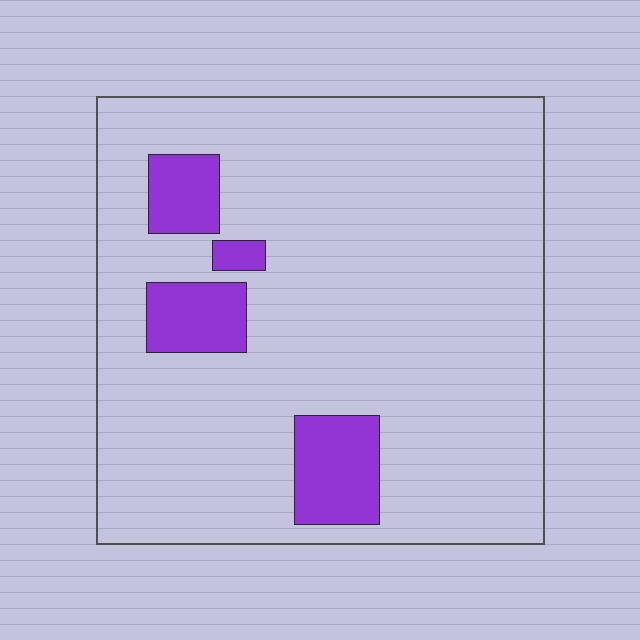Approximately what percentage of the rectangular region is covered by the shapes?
Approximately 10%.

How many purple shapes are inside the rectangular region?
4.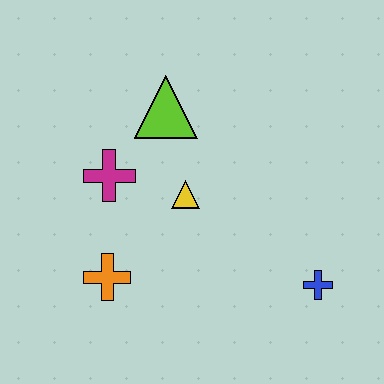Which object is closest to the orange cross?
The magenta cross is closest to the orange cross.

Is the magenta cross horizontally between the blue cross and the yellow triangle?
No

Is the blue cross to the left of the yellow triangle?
No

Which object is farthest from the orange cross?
The blue cross is farthest from the orange cross.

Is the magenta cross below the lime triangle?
Yes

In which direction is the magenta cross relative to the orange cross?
The magenta cross is above the orange cross.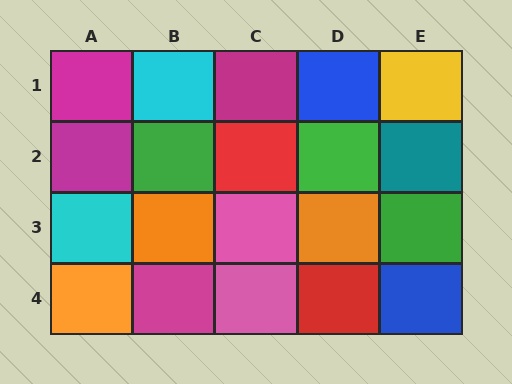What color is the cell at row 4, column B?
Magenta.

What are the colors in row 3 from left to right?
Cyan, orange, pink, orange, green.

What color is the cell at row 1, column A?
Magenta.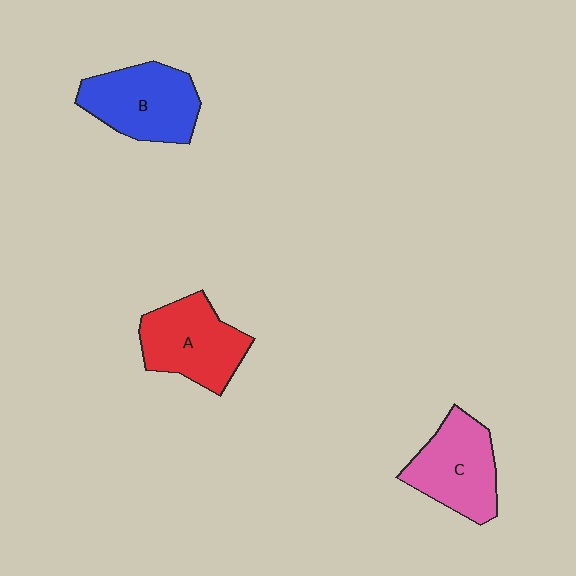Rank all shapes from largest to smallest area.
From largest to smallest: B (blue), A (red), C (pink).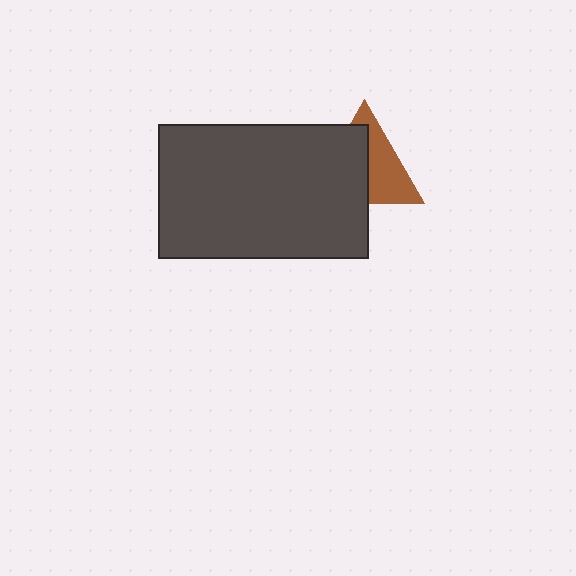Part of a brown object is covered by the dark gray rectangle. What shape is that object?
It is a triangle.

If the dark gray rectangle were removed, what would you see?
You would see the complete brown triangle.